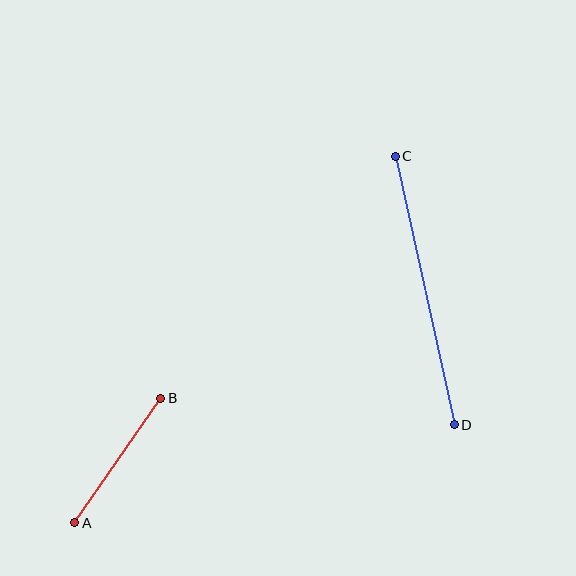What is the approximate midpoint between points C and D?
The midpoint is at approximately (425, 291) pixels.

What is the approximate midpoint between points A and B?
The midpoint is at approximately (118, 461) pixels.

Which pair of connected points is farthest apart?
Points C and D are farthest apart.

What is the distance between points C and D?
The distance is approximately 275 pixels.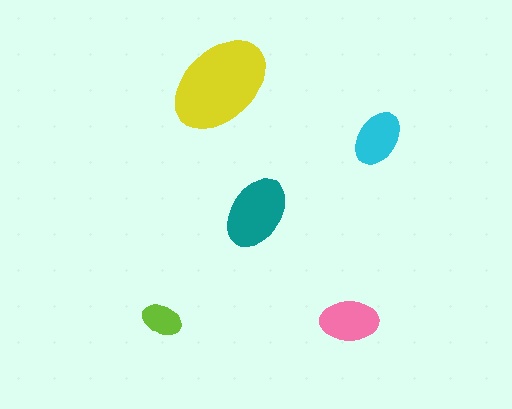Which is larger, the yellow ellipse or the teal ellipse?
The yellow one.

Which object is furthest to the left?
The lime ellipse is leftmost.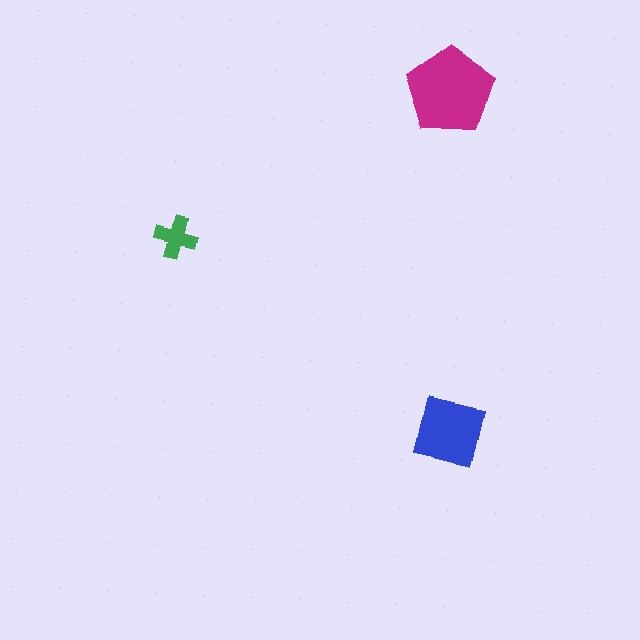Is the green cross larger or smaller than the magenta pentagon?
Smaller.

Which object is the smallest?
The green cross.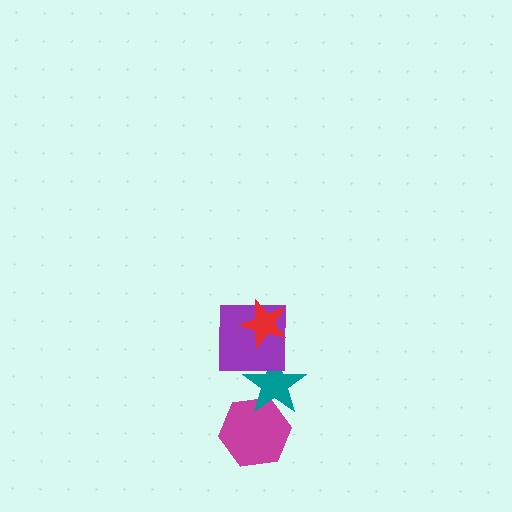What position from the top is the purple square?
The purple square is 2nd from the top.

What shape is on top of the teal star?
The purple square is on top of the teal star.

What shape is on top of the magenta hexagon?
The teal star is on top of the magenta hexagon.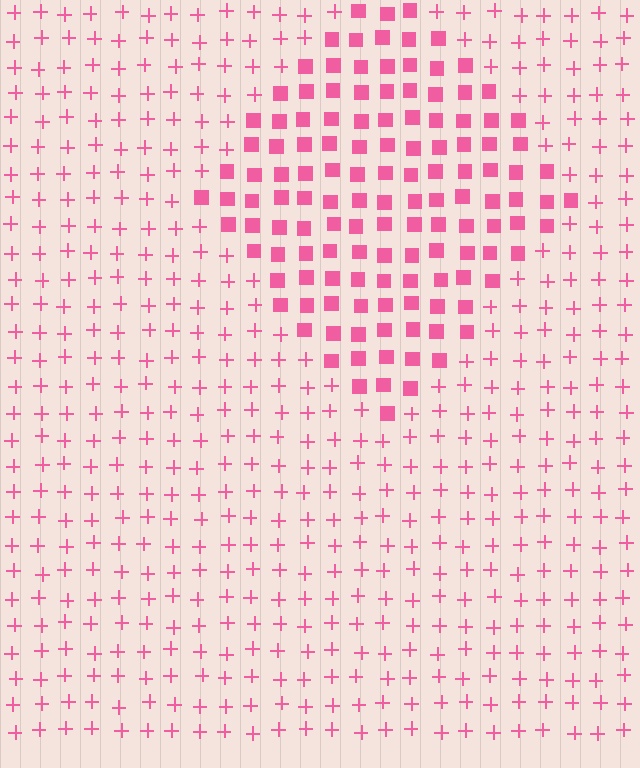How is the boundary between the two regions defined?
The boundary is defined by a change in element shape: squares inside vs. plus signs outside. All elements share the same color and spacing.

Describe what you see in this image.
The image is filled with small pink elements arranged in a uniform grid. A diamond-shaped region contains squares, while the surrounding area contains plus signs. The boundary is defined purely by the change in element shape.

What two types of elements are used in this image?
The image uses squares inside the diamond region and plus signs outside it.